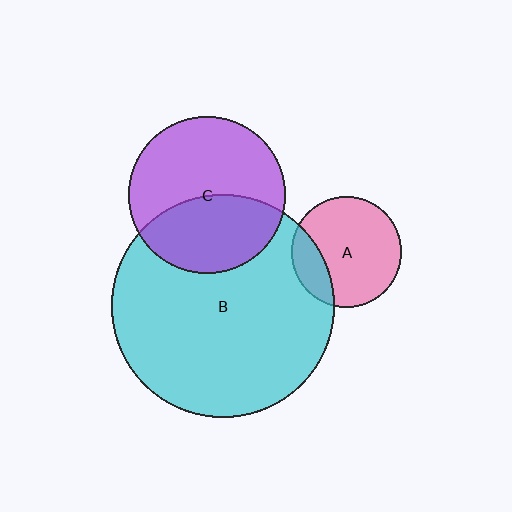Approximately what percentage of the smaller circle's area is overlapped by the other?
Approximately 40%.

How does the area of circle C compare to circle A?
Approximately 2.0 times.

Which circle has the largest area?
Circle B (cyan).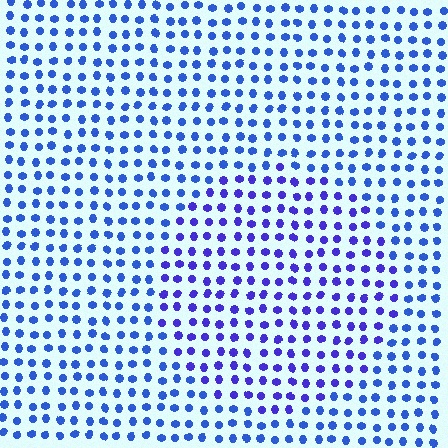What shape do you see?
I see a circle.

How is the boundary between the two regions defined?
The boundary is defined purely by a slight shift in hue (about 25 degrees). Spacing, size, and orientation are identical on both sides.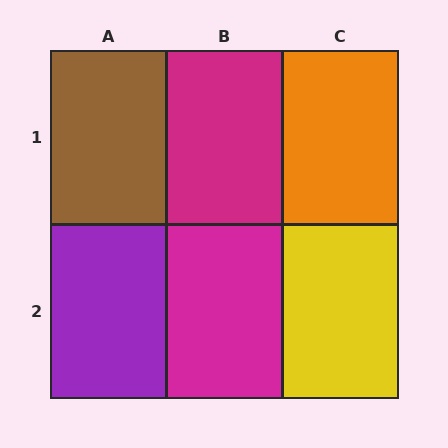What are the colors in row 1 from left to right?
Brown, magenta, orange.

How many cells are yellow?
1 cell is yellow.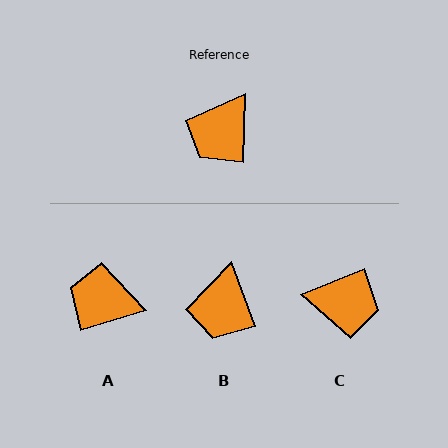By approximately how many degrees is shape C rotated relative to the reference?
Approximately 114 degrees counter-clockwise.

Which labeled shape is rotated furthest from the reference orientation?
C, about 114 degrees away.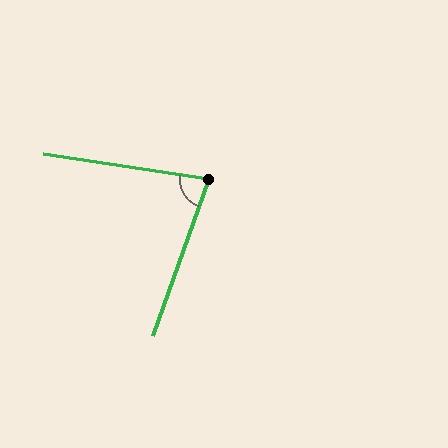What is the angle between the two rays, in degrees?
Approximately 79 degrees.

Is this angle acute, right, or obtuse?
It is acute.